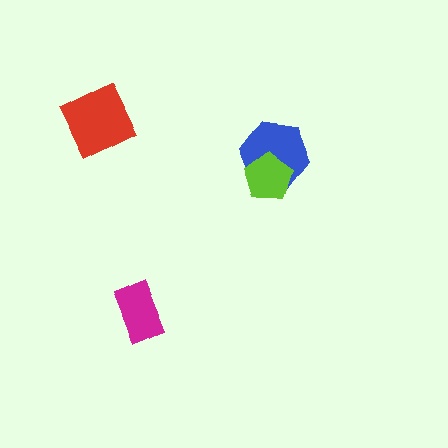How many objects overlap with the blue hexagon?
1 object overlaps with the blue hexagon.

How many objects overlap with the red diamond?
0 objects overlap with the red diamond.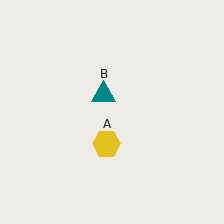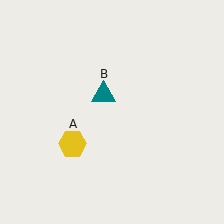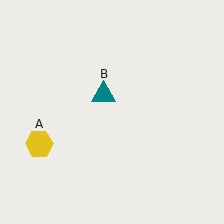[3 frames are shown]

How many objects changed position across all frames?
1 object changed position: yellow hexagon (object A).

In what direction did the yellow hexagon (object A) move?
The yellow hexagon (object A) moved left.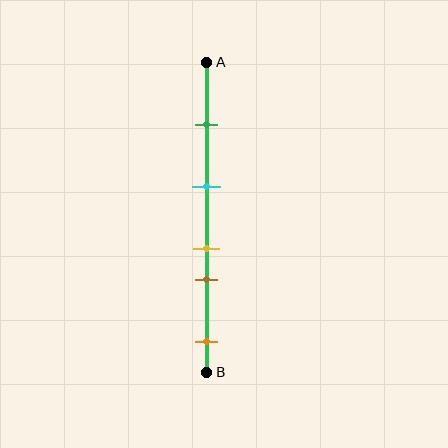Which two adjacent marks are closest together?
The yellow and brown marks are the closest adjacent pair.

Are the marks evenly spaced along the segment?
No, the marks are not evenly spaced.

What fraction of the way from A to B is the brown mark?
The brown mark is approximately 70% (0.7) of the way from A to B.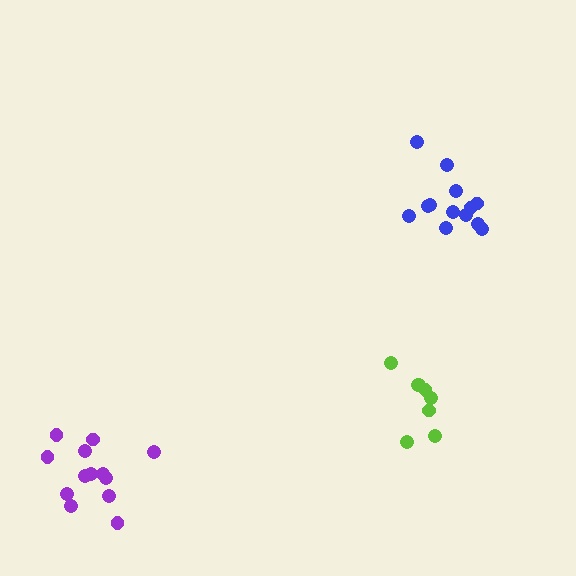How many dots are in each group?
Group 1: 8 dots, Group 2: 13 dots, Group 3: 13 dots (34 total).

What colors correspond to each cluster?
The clusters are colored: lime, blue, purple.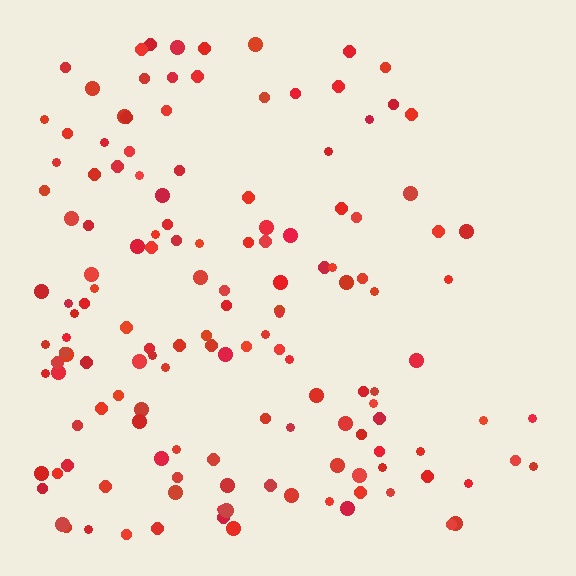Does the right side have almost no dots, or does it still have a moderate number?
Still a moderate number, just noticeably fewer than the left.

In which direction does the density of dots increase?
From right to left, with the left side densest.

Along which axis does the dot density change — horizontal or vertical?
Horizontal.